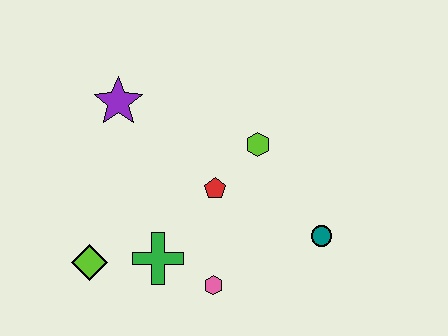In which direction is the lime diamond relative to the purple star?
The lime diamond is below the purple star.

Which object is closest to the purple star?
The red pentagon is closest to the purple star.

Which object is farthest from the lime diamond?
The teal circle is farthest from the lime diamond.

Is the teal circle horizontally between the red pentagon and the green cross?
No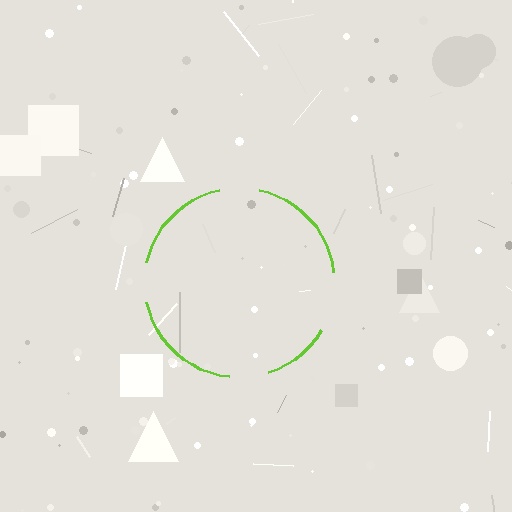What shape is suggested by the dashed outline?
The dashed outline suggests a circle.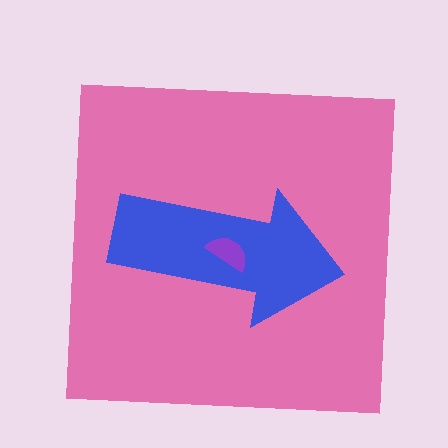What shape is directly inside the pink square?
The blue arrow.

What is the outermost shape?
The pink square.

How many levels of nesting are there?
3.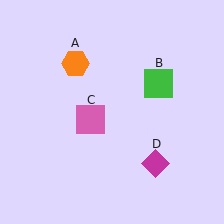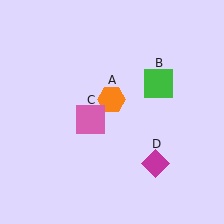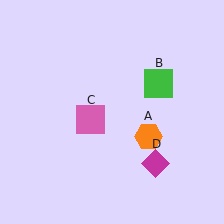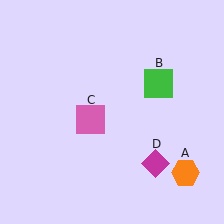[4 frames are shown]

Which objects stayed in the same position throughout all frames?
Green square (object B) and pink square (object C) and magenta diamond (object D) remained stationary.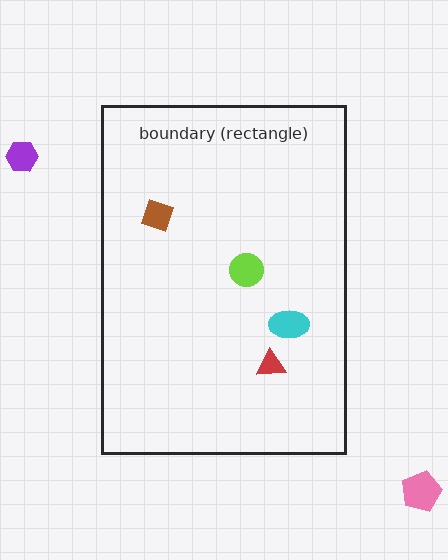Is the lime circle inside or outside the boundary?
Inside.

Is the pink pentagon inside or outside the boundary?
Outside.